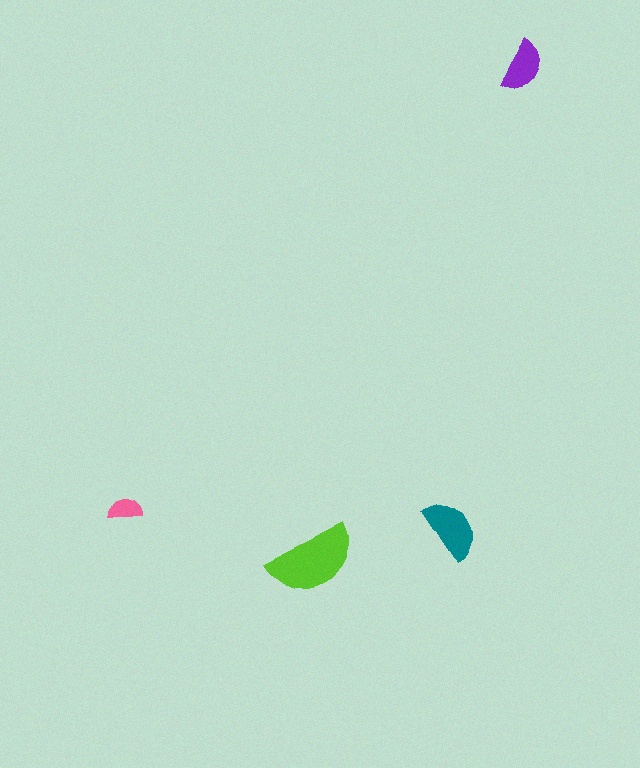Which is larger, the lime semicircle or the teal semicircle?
The lime one.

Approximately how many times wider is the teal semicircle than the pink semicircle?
About 2 times wider.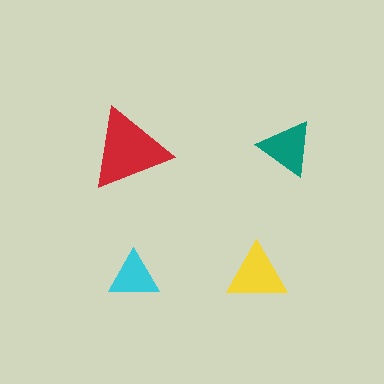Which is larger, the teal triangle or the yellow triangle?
The yellow one.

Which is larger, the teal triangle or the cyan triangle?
The teal one.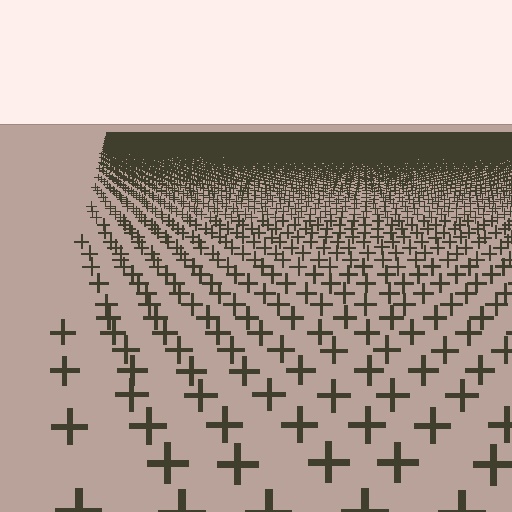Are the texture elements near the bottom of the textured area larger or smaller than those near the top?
Larger. Near the bottom, elements are closer to the viewer and appear at a bigger on-screen size.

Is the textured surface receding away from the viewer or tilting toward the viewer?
The surface is receding away from the viewer. Texture elements get smaller and denser toward the top.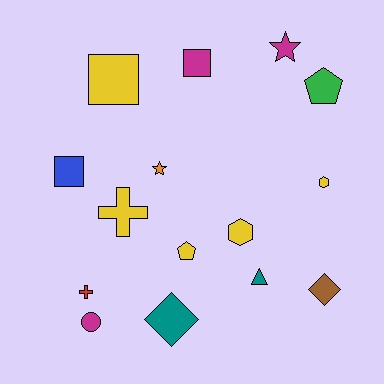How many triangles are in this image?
There is 1 triangle.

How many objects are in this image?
There are 15 objects.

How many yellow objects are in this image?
There are 5 yellow objects.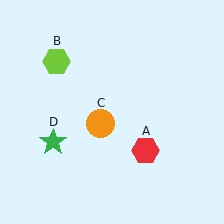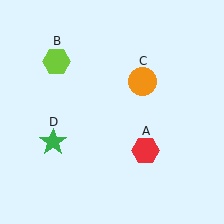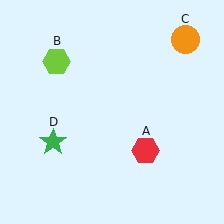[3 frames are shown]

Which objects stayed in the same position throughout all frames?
Red hexagon (object A) and lime hexagon (object B) and green star (object D) remained stationary.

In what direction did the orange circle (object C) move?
The orange circle (object C) moved up and to the right.